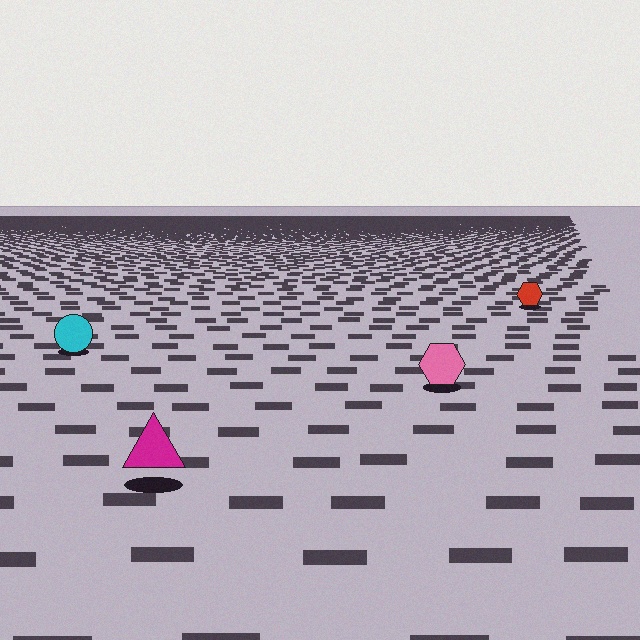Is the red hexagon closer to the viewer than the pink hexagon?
No. The pink hexagon is closer — you can tell from the texture gradient: the ground texture is coarser near it.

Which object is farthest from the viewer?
The red hexagon is farthest from the viewer. It appears smaller and the ground texture around it is denser.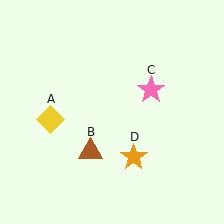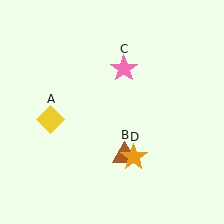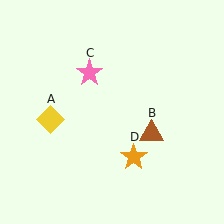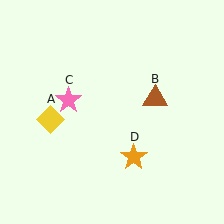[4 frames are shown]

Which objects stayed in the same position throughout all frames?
Yellow diamond (object A) and orange star (object D) remained stationary.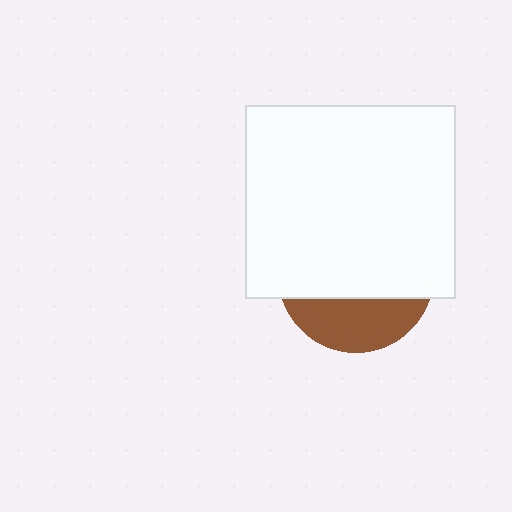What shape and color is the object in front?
The object in front is a white rectangle.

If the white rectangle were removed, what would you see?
You would see the complete brown circle.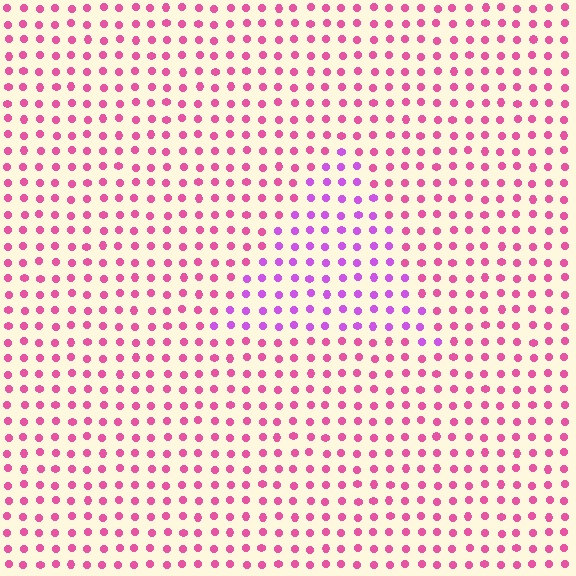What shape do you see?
I see a triangle.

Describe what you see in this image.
The image is filled with small pink elements in a uniform arrangement. A triangle-shaped region is visible where the elements are tinted to a slightly different hue, forming a subtle color boundary.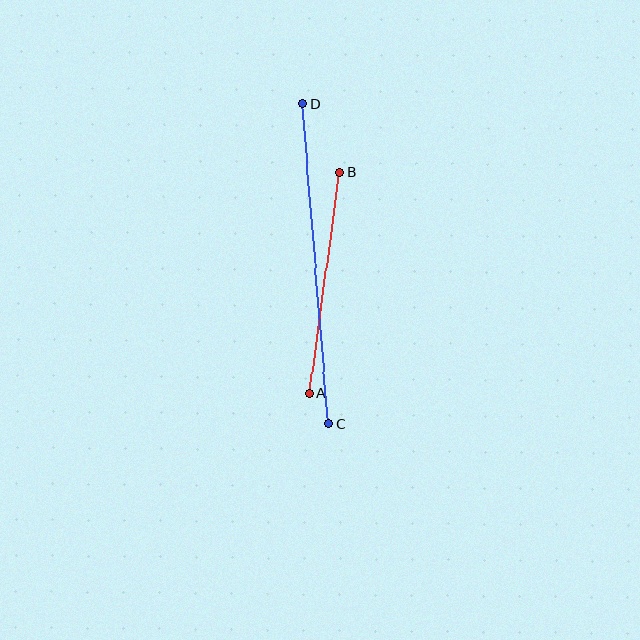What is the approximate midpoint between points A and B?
The midpoint is at approximately (325, 283) pixels.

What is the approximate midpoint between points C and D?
The midpoint is at approximately (316, 264) pixels.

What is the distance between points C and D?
The distance is approximately 322 pixels.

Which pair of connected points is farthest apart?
Points C and D are farthest apart.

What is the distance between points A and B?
The distance is approximately 223 pixels.